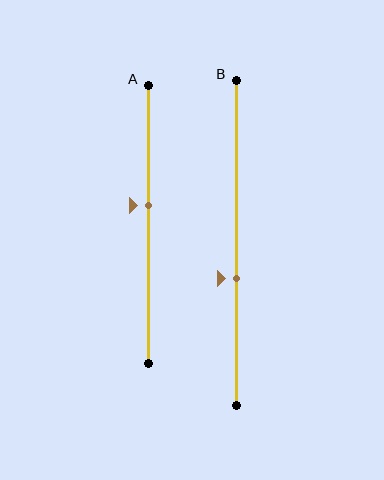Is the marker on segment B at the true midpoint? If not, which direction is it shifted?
No, the marker on segment B is shifted downward by about 11% of the segment length.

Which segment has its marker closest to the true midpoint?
Segment A has its marker closest to the true midpoint.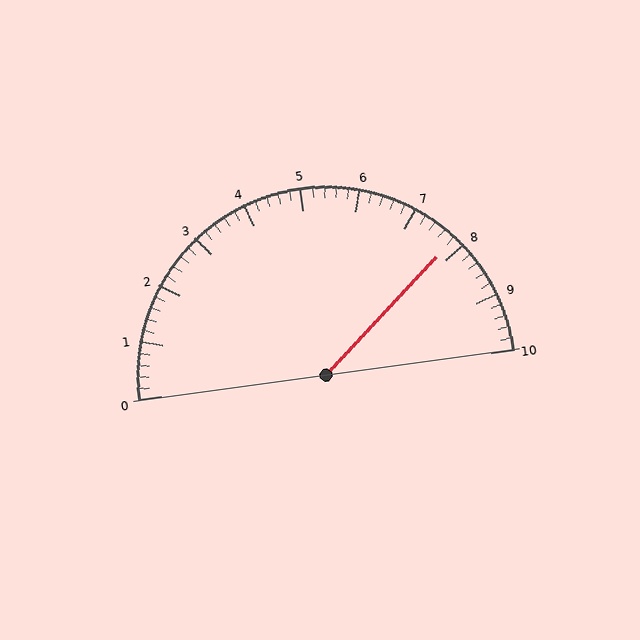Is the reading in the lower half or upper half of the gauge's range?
The reading is in the upper half of the range (0 to 10).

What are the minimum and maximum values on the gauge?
The gauge ranges from 0 to 10.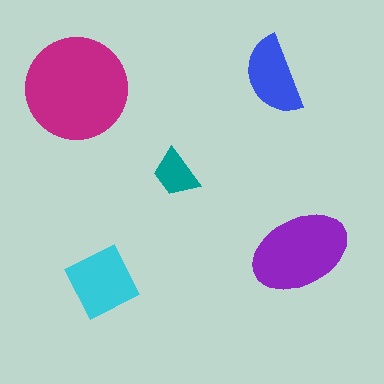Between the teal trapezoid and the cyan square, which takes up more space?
The cyan square.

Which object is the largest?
The magenta circle.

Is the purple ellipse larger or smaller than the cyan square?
Larger.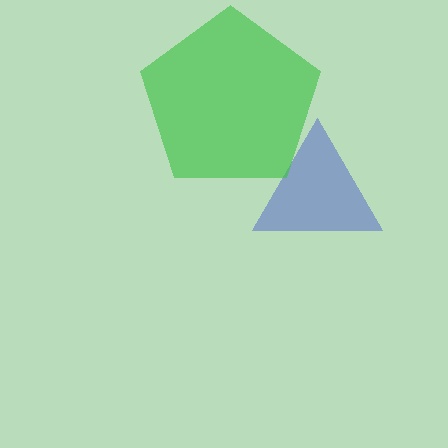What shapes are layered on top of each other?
The layered shapes are: a blue triangle, a green pentagon.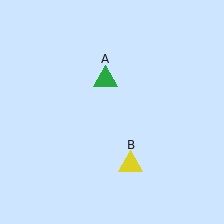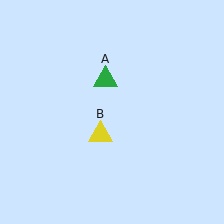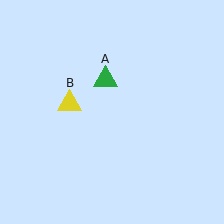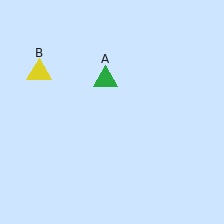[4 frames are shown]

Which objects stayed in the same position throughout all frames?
Green triangle (object A) remained stationary.